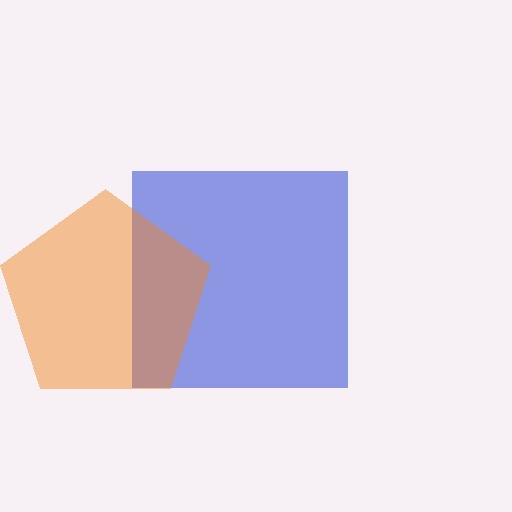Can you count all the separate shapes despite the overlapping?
Yes, there are 2 separate shapes.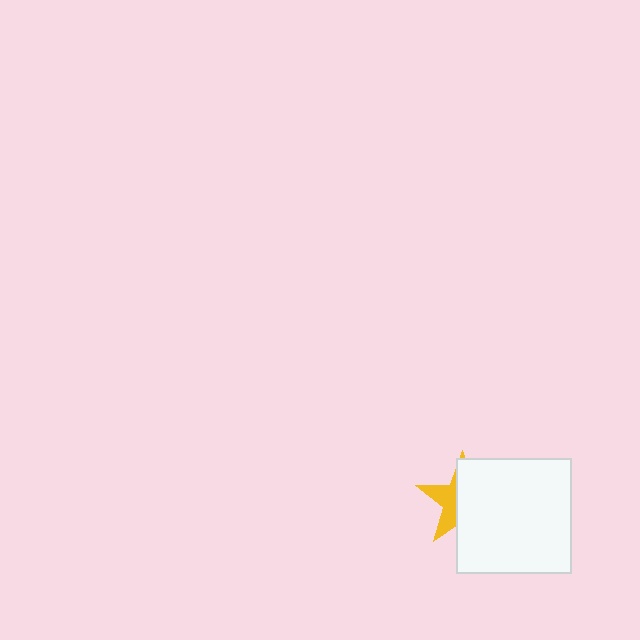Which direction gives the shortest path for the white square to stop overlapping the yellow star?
Moving right gives the shortest separation.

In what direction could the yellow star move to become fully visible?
The yellow star could move left. That would shift it out from behind the white square entirely.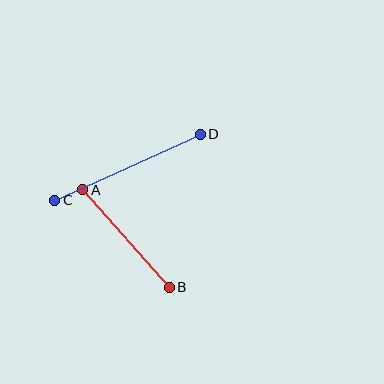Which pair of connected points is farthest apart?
Points C and D are farthest apart.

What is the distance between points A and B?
The distance is approximately 130 pixels.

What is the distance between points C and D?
The distance is approximately 160 pixels.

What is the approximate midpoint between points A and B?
The midpoint is at approximately (126, 239) pixels.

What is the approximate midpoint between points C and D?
The midpoint is at approximately (128, 167) pixels.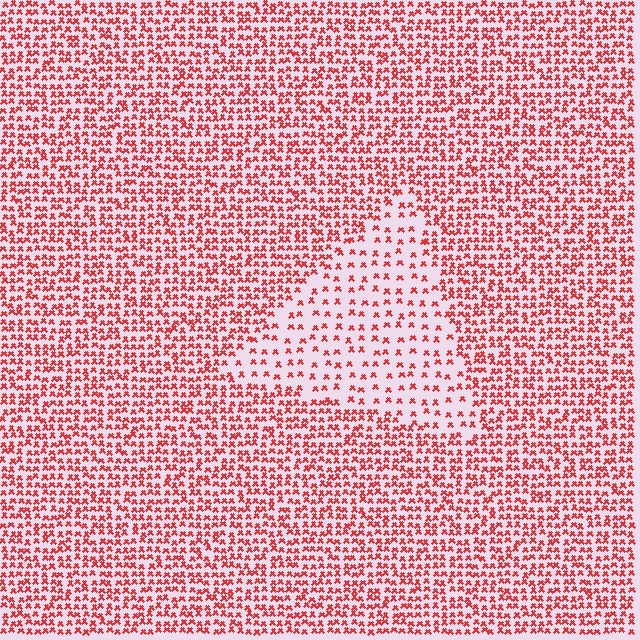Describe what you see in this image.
The image contains small red elements arranged at two different densities. A triangle-shaped region is visible where the elements are less densely packed than the surrounding area.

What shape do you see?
I see a triangle.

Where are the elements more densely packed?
The elements are more densely packed outside the triangle boundary.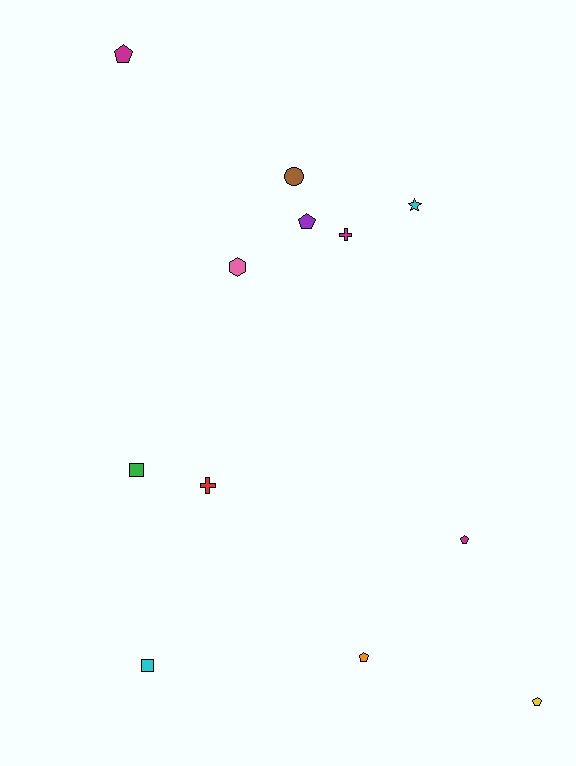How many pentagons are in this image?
There are 5 pentagons.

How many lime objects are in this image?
There are no lime objects.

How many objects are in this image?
There are 12 objects.